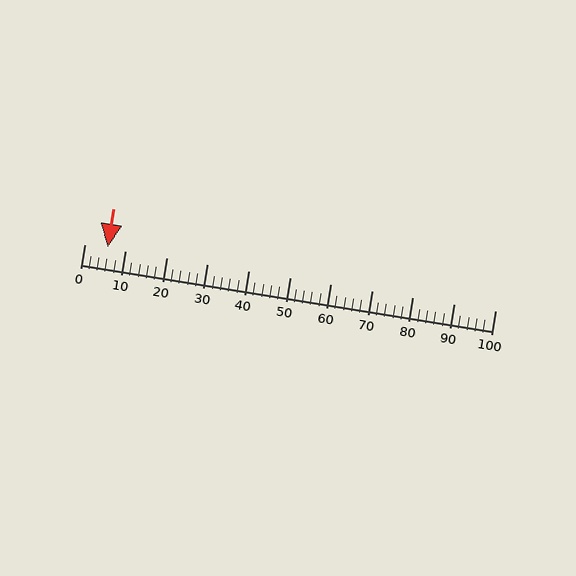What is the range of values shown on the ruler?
The ruler shows values from 0 to 100.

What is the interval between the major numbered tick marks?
The major tick marks are spaced 10 units apart.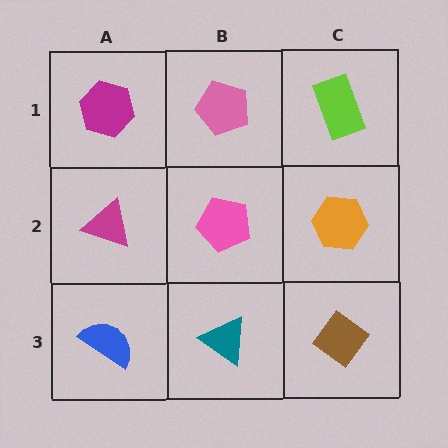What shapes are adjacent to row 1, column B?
A pink pentagon (row 2, column B), a magenta hexagon (row 1, column A), a lime rectangle (row 1, column C).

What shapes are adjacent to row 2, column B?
A pink pentagon (row 1, column B), a teal triangle (row 3, column B), a magenta triangle (row 2, column A), an orange hexagon (row 2, column C).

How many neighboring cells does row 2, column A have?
3.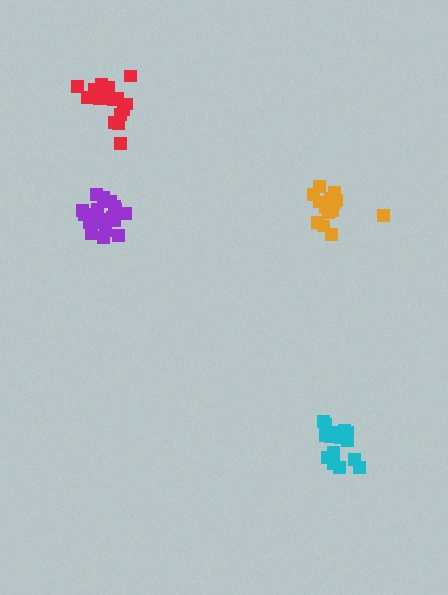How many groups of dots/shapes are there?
There are 4 groups.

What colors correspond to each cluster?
The clusters are colored: orange, cyan, red, purple.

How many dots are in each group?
Group 1: 14 dots, Group 2: 17 dots, Group 3: 17 dots, Group 4: 18 dots (66 total).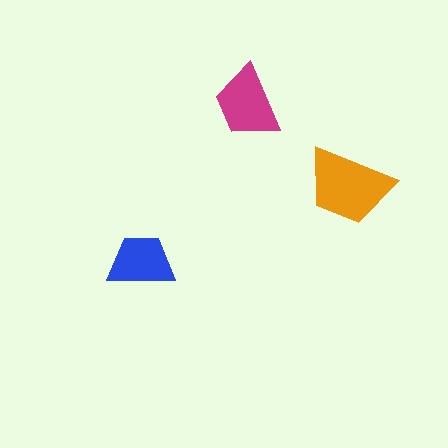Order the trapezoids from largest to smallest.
the orange one, the magenta one, the blue one.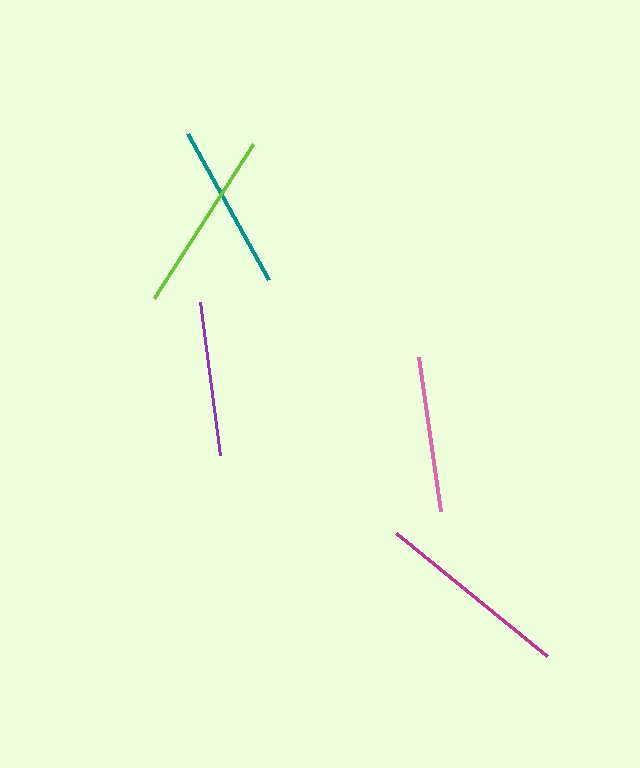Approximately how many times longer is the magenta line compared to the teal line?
The magenta line is approximately 1.2 times the length of the teal line.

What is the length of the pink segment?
The pink segment is approximately 155 pixels long.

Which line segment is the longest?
The magenta line is the longest at approximately 195 pixels.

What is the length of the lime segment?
The lime segment is approximately 184 pixels long.